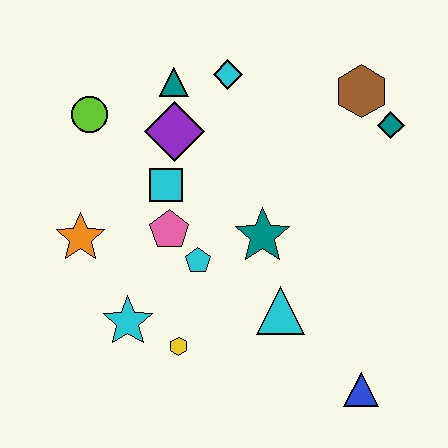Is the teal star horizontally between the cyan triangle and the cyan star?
Yes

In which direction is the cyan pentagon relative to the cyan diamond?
The cyan pentagon is below the cyan diamond.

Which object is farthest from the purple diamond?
The blue triangle is farthest from the purple diamond.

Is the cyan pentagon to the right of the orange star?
Yes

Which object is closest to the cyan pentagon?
The pink pentagon is closest to the cyan pentagon.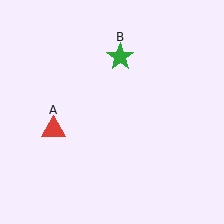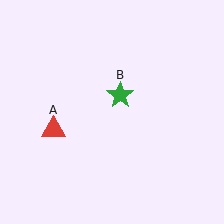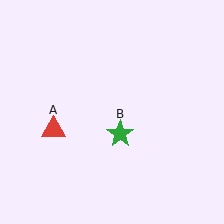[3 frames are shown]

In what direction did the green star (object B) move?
The green star (object B) moved down.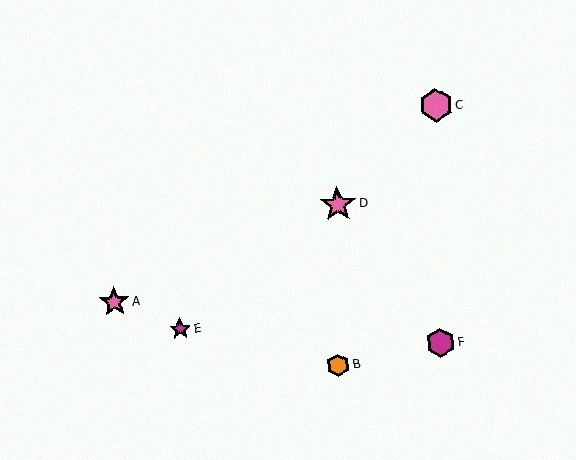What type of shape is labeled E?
Shape E is a magenta star.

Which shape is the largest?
The pink star (labeled D) is the largest.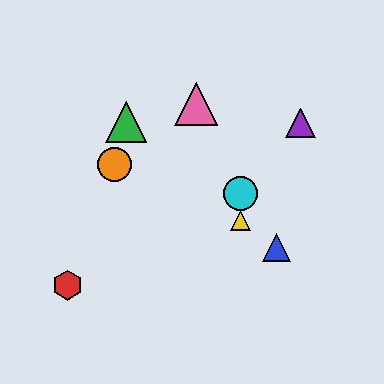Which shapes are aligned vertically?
The yellow triangle, the cyan circle are aligned vertically.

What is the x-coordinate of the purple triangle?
The purple triangle is at x≈301.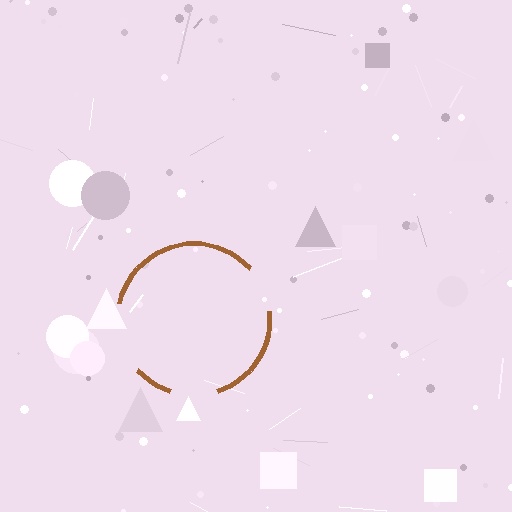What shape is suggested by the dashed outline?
The dashed outline suggests a circle.